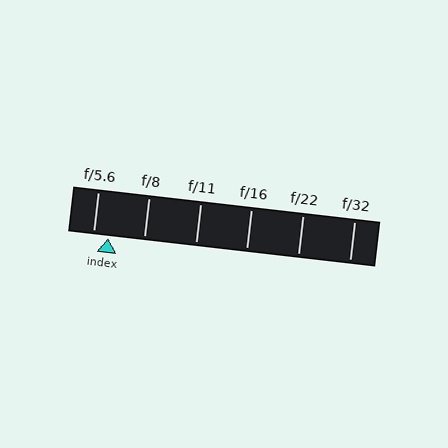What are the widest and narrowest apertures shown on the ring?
The widest aperture shown is f/5.6 and the narrowest is f/32.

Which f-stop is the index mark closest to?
The index mark is closest to f/5.6.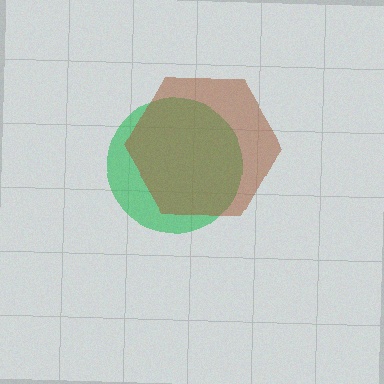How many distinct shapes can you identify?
There are 2 distinct shapes: a green circle, a brown hexagon.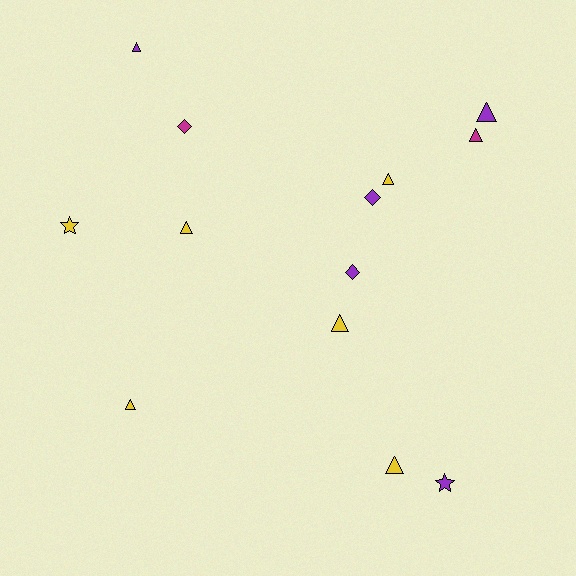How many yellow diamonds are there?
There are no yellow diamonds.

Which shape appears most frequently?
Triangle, with 8 objects.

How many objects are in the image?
There are 13 objects.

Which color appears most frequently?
Yellow, with 6 objects.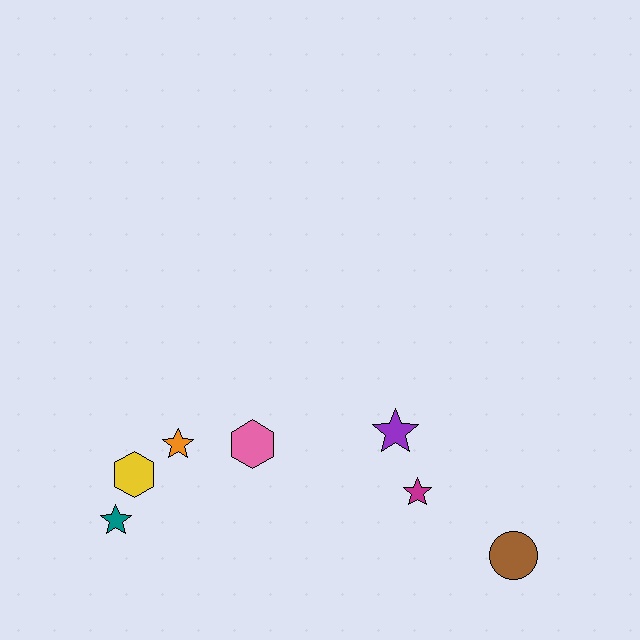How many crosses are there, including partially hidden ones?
There are no crosses.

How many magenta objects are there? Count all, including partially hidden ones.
There is 1 magenta object.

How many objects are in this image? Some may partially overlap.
There are 7 objects.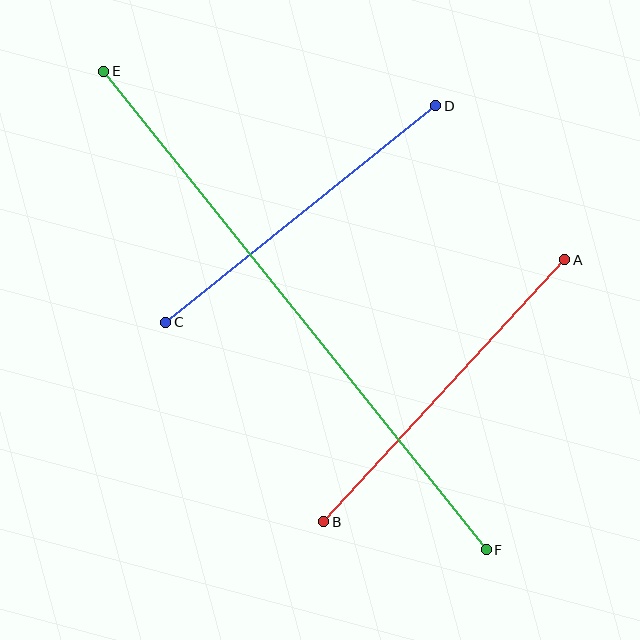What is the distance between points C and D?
The distance is approximately 346 pixels.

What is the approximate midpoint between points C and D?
The midpoint is at approximately (301, 214) pixels.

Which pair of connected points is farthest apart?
Points E and F are farthest apart.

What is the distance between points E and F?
The distance is approximately 613 pixels.